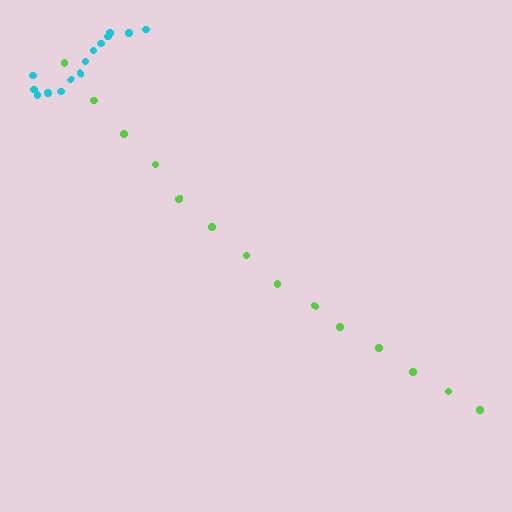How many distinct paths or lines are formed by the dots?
There are 2 distinct paths.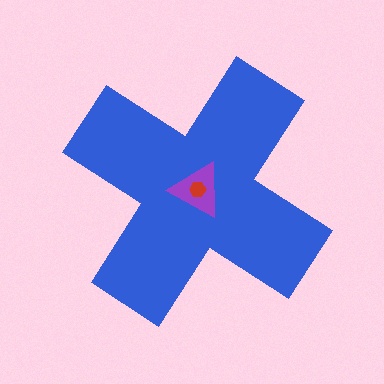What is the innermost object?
The red hexagon.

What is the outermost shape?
The blue cross.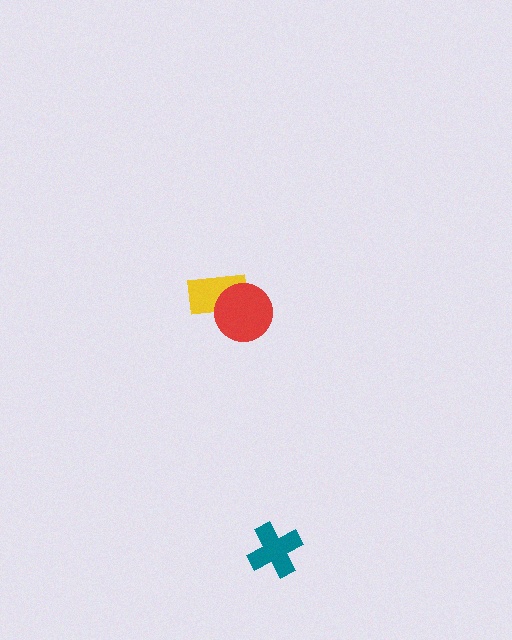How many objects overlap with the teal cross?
0 objects overlap with the teal cross.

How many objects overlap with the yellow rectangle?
1 object overlaps with the yellow rectangle.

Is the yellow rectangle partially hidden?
Yes, it is partially covered by another shape.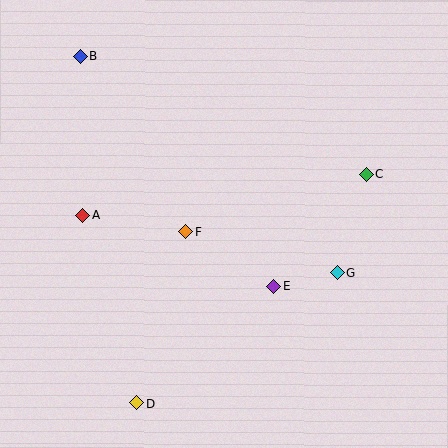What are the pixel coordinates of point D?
Point D is at (137, 403).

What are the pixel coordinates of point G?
Point G is at (337, 273).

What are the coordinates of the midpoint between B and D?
The midpoint between B and D is at (108, 230).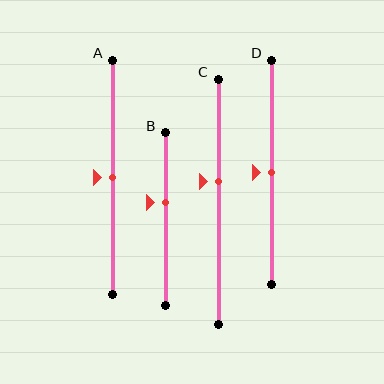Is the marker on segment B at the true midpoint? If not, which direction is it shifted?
No, the marker on segment B is shifted upward by about 10% of the segment length.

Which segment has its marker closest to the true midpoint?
Segment A has its marker closest to the true midpoint.